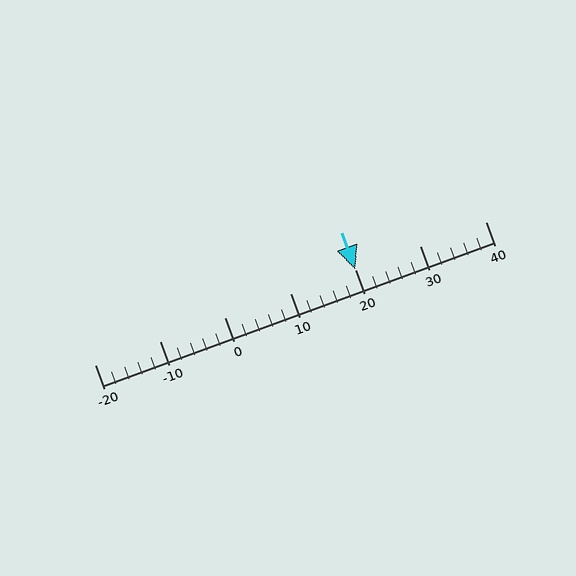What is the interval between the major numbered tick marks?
The major tick marks are spaced 10 units apart.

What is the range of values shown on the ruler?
The ruler shows values from -20 to 40.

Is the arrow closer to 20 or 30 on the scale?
The arrow is closer to 20.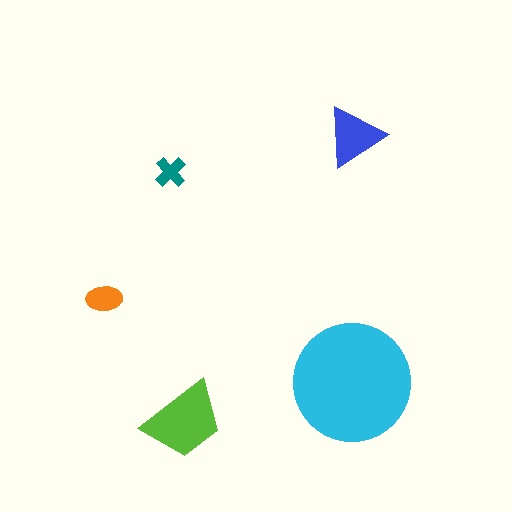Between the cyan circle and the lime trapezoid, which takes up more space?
The cyan circle.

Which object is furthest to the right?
The blue triangle is rightmost.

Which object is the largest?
The cyan circle.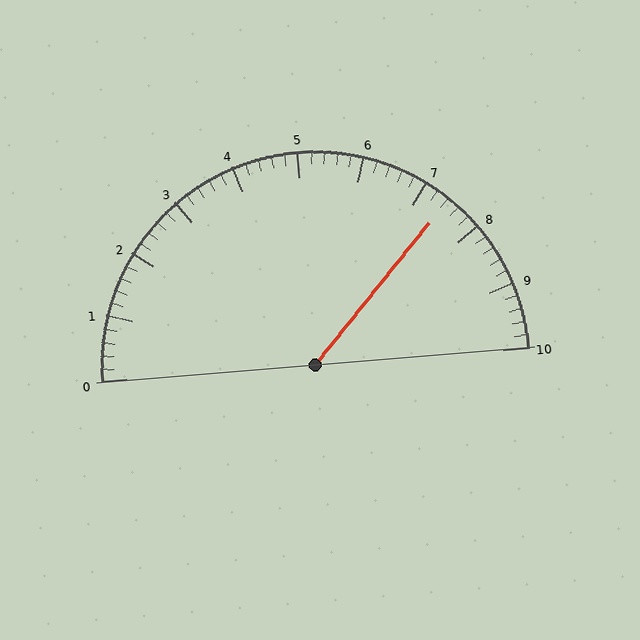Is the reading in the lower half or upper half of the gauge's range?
The reading is in the upper half of the range (0 to 10).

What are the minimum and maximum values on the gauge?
The gauge ranges from 0 to 10.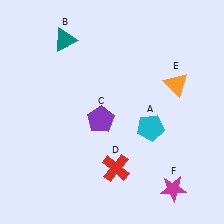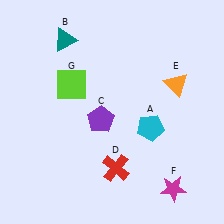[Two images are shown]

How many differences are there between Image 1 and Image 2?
There is 1 difference between the two images.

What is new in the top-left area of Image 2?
A lime square (G) was added in the top-left area of Image 2.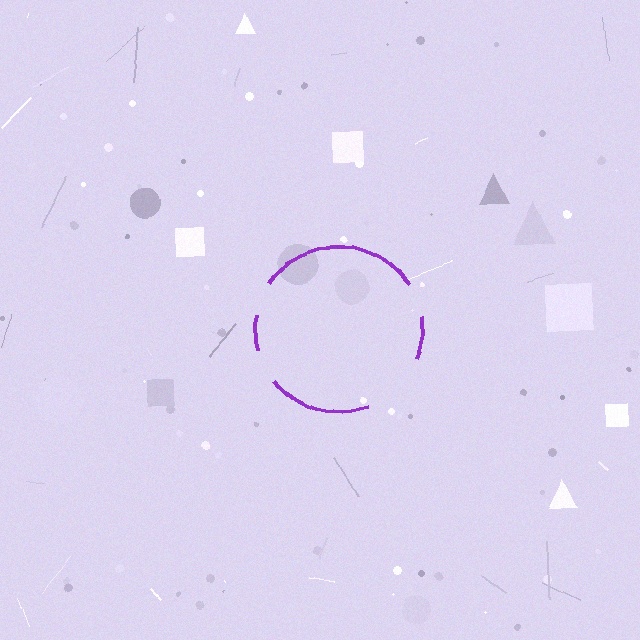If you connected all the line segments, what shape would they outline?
They would outline a circle.